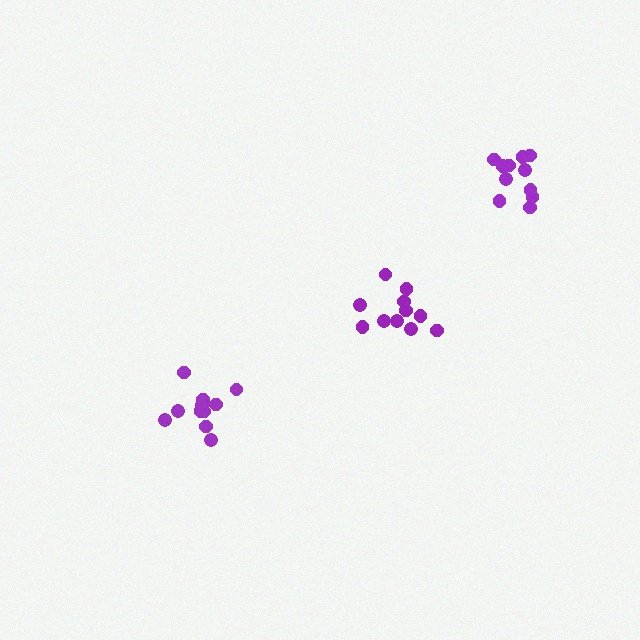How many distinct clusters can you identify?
There are 3 distinct clusters.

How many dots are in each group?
Group 1: 11 dots, Group 2: 11 dots, Group 3: 11 dots (33 total).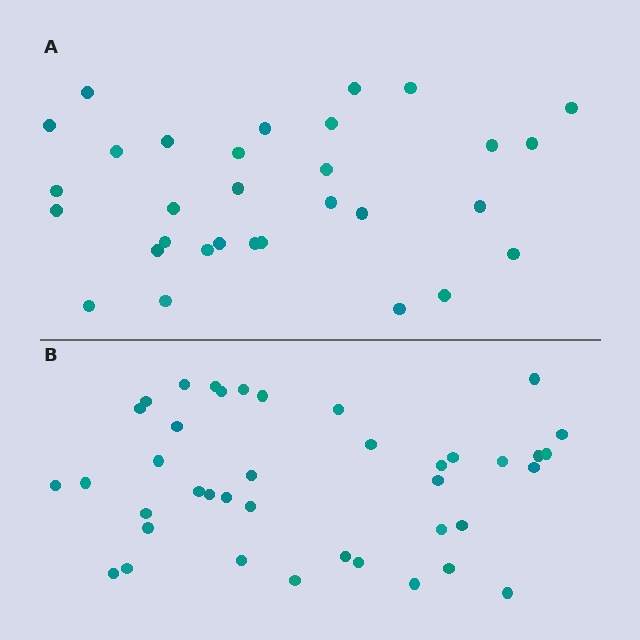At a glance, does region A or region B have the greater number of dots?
Region B (the bottom region) has more dots.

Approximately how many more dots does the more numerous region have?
Region B has roughly 8 or so more dots than region A.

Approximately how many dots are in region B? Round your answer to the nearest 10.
About 40 dots.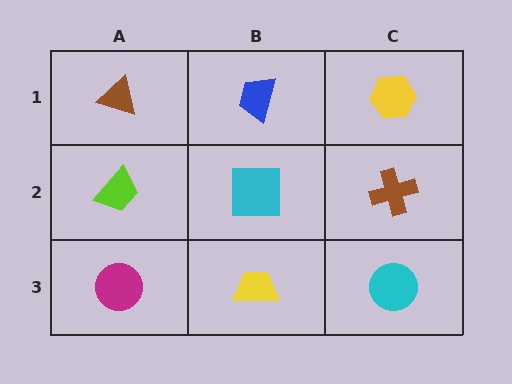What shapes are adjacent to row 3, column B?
A cyan square (row 2, column B), a magenta circle (row 3, column A), a cyan circle (row 3, column C).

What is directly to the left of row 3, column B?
A magenta circle.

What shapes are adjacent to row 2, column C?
A yellow hexagon (row 1, column C), a cyan circle (row 3, column C), a cyan square (row 2, column B).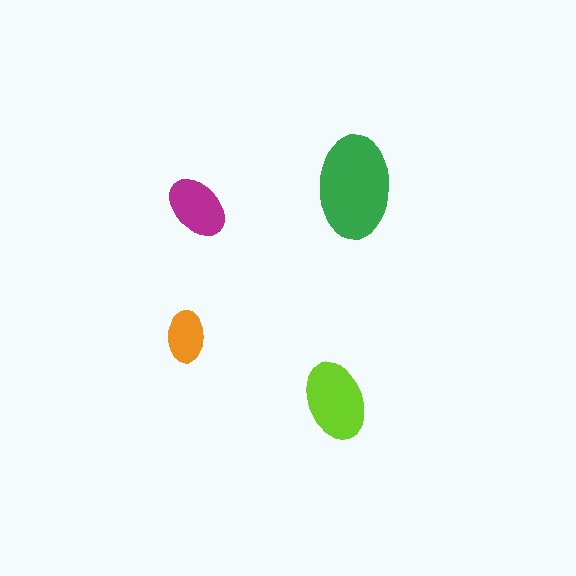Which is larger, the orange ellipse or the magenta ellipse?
The magenta one.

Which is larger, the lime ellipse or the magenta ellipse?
The lime one.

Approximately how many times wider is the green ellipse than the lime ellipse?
About 1.5 times wider.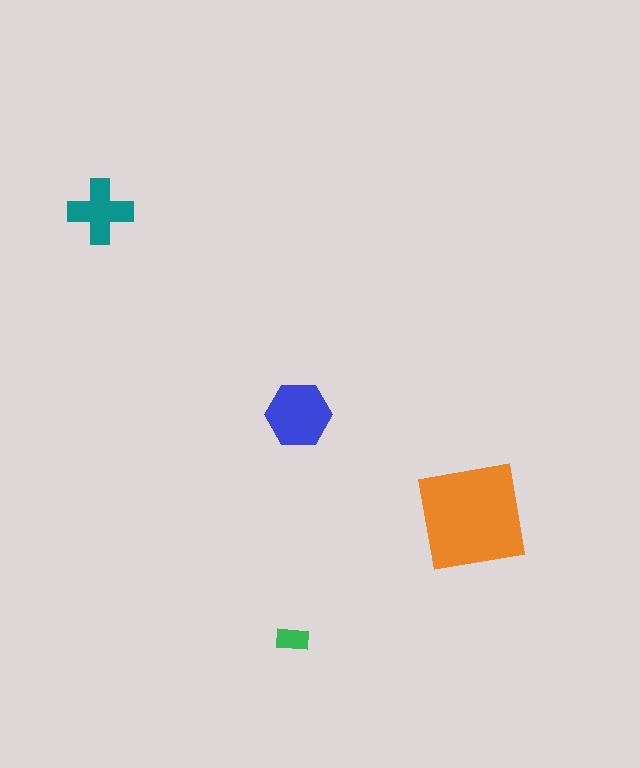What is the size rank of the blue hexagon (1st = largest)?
2nd.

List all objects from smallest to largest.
The green rectangle, the teal cross, the blue hexagon, the orange square.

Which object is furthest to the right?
The orange square is rightmost.